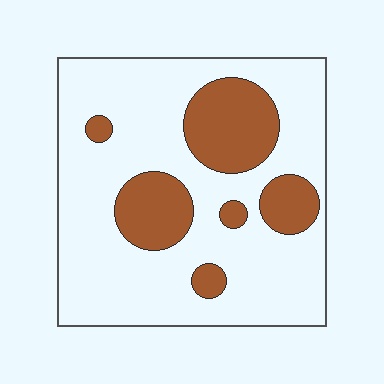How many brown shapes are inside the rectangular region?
6.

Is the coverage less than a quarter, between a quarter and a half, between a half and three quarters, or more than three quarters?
Less than a quarter.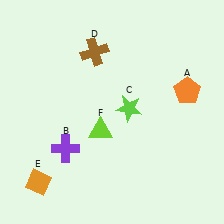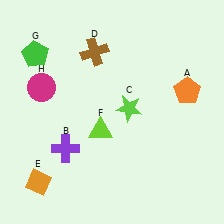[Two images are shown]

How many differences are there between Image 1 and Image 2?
There are 2 differences between the two images.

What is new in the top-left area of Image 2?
A magenta circle (H) was added in the top-left area of Image 2.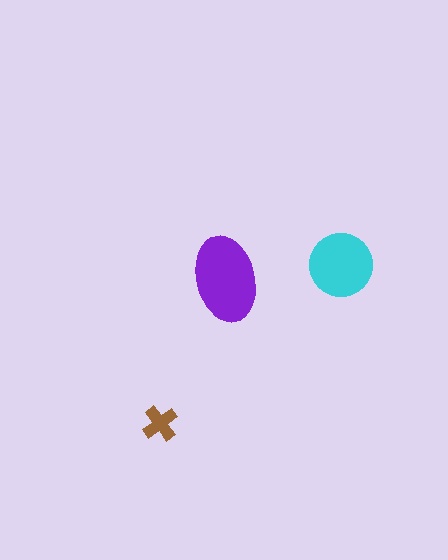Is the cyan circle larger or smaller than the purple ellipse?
Smaller.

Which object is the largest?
The purple ellipse.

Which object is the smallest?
The brown cross.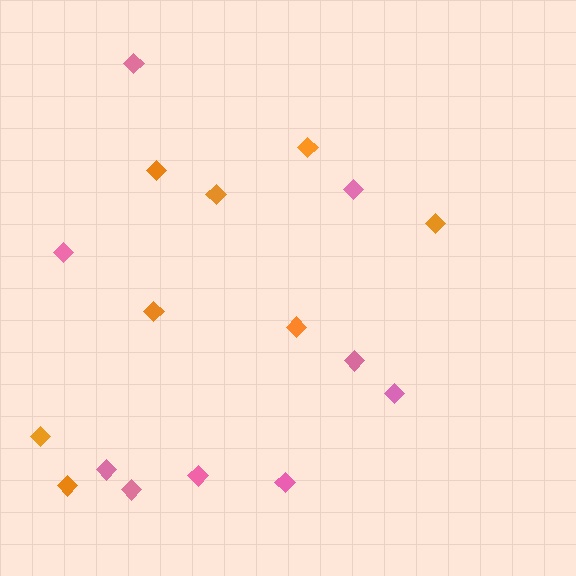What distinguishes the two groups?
There are 2 groups: one group of pink diamonds (9) and one group of orange diamonds (8).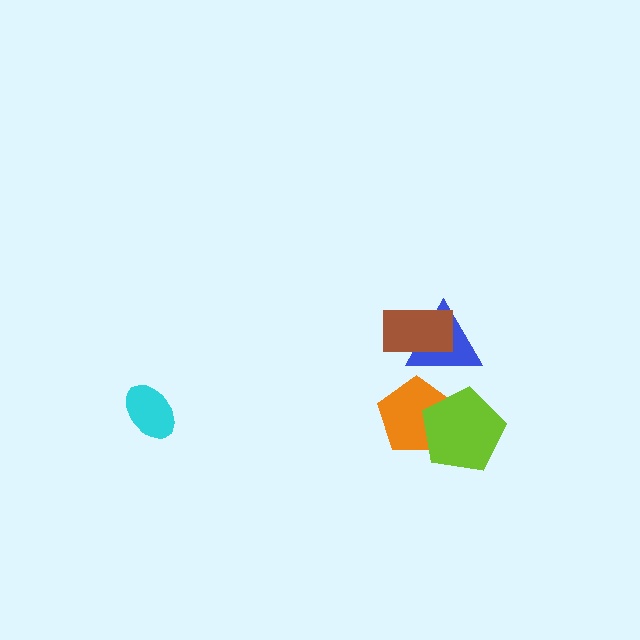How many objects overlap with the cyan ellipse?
0 objects overlap with the cyan ellipse.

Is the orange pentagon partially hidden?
Yes, it is partially covered by another shape.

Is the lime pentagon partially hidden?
No, no other shape covers it.